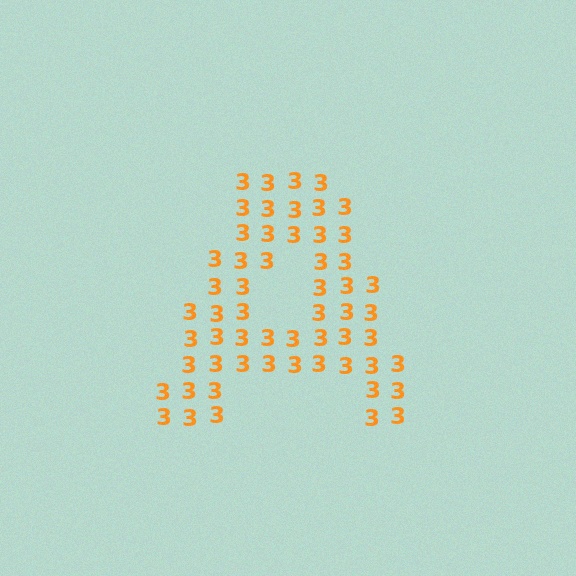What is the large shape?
The large shape is the letter A.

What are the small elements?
The small elements are digit 3's.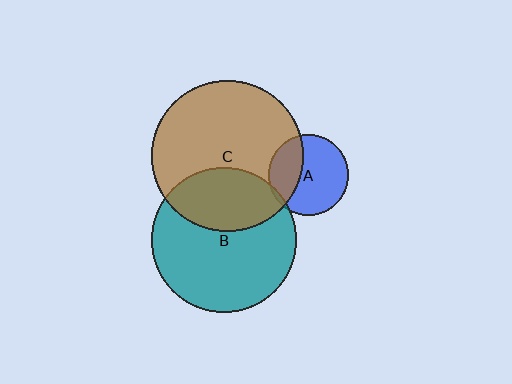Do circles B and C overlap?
Yes.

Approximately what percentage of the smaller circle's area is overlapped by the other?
Approximately 35%.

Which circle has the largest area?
Circle C (brown).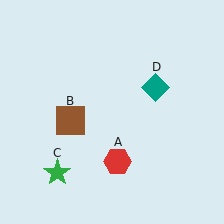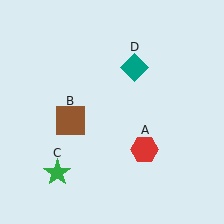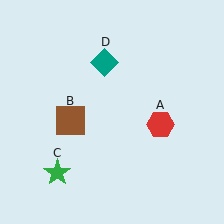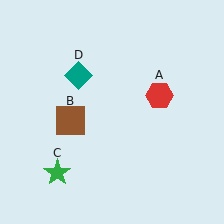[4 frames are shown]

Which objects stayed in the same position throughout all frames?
Brown square (object B) and green star (object C) remained stationary.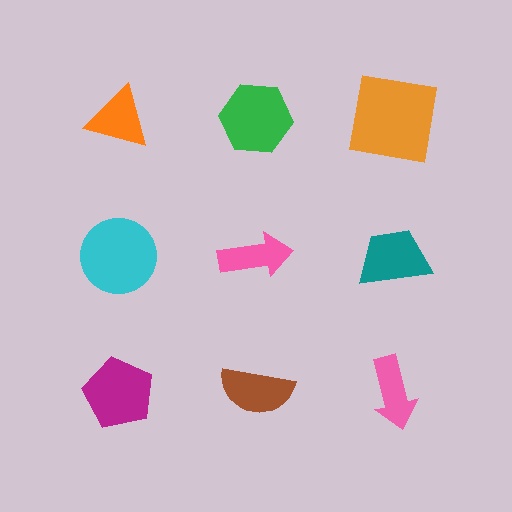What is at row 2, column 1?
A cyan circle.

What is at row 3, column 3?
A pink arrow.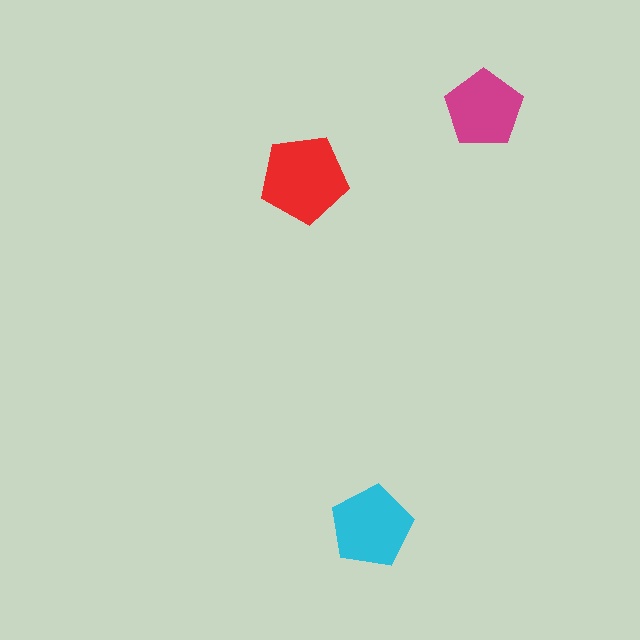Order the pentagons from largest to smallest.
the red one, the cyan one, the magenta one.